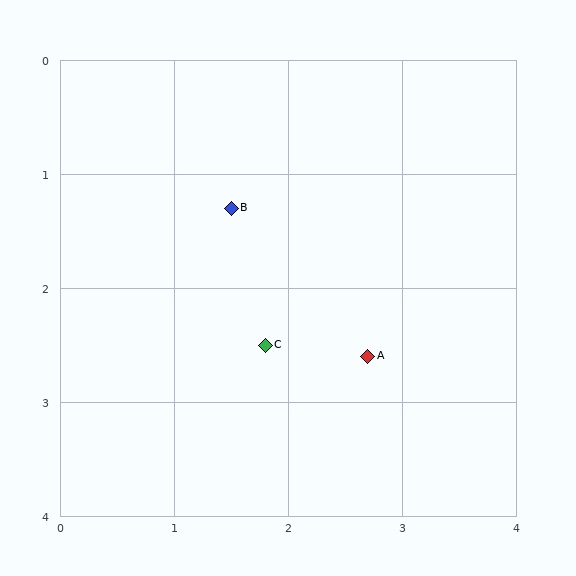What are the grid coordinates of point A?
Point A is at approximately (2.7, 2.6).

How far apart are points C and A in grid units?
Points C and A are about 0.9 grid units apart.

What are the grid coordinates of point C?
Point C is at approximately (1.8, 2.5).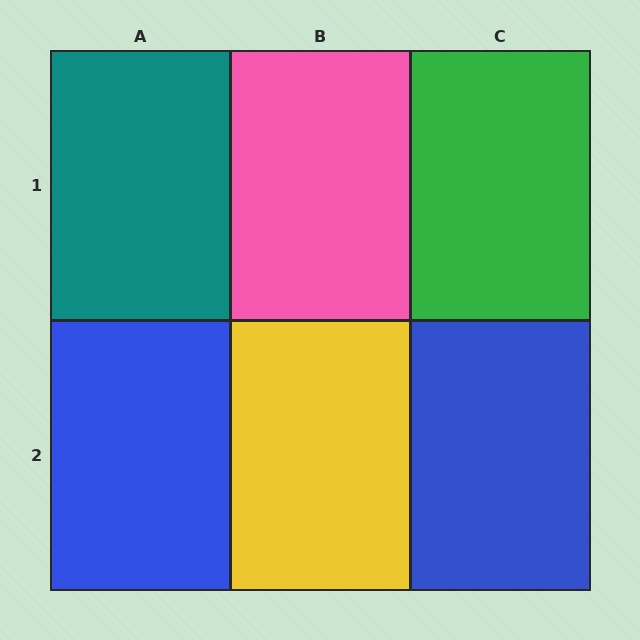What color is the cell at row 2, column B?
Yellow.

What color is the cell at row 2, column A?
Blue.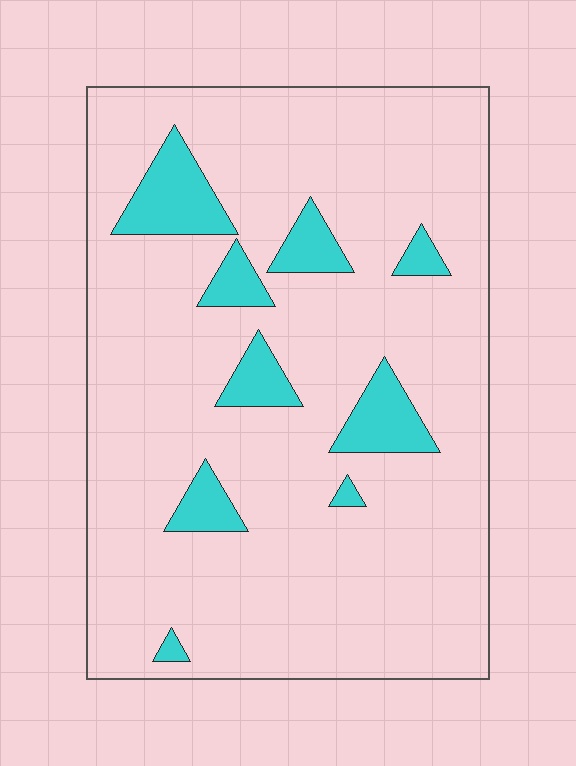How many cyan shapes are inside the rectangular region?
9.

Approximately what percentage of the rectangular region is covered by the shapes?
Approximately 10%.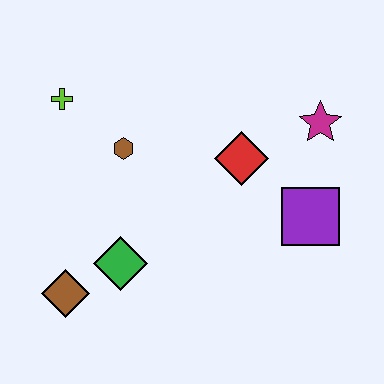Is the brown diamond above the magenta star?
No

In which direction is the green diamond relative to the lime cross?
The green diamond is below the lime cross.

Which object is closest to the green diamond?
The brown diamond is closest to the green diamond.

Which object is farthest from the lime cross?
The purple square is farthest from the lime cross.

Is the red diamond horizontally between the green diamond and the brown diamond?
No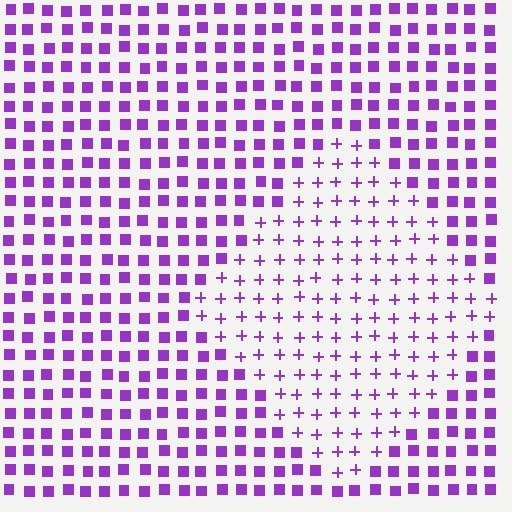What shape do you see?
I see a diamond.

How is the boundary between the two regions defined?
The boundary is defined by a change in element shape: plus signs inside vs. squares outside. All elements share the same color and spacing.